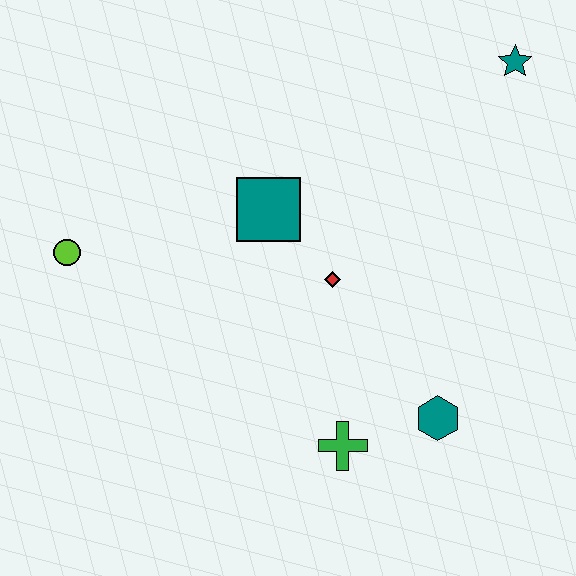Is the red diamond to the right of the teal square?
Yes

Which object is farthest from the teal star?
The lime circle is farthest from the teal star.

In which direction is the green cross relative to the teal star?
The green cross is below the teal star.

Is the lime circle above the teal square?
No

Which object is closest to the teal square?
The red diamond is closest to the teal square.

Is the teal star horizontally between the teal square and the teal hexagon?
No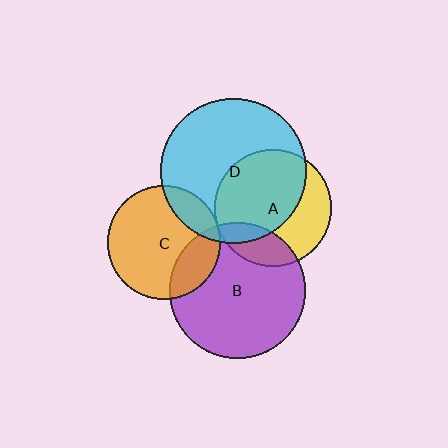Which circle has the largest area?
Circle D (cyan).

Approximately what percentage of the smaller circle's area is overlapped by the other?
Approximately 60%.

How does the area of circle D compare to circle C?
Approximately 1.6 times.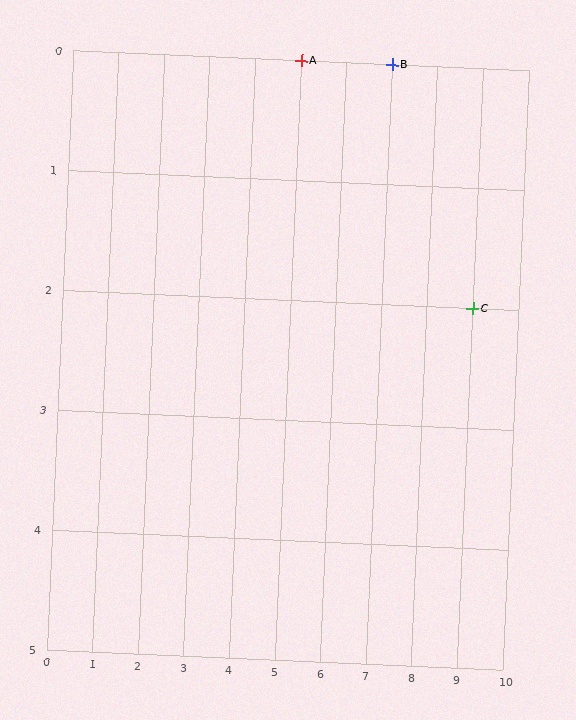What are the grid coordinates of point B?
Point B is at grid coordinates (7, 0).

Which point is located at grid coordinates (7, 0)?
Point B is at (7, 0).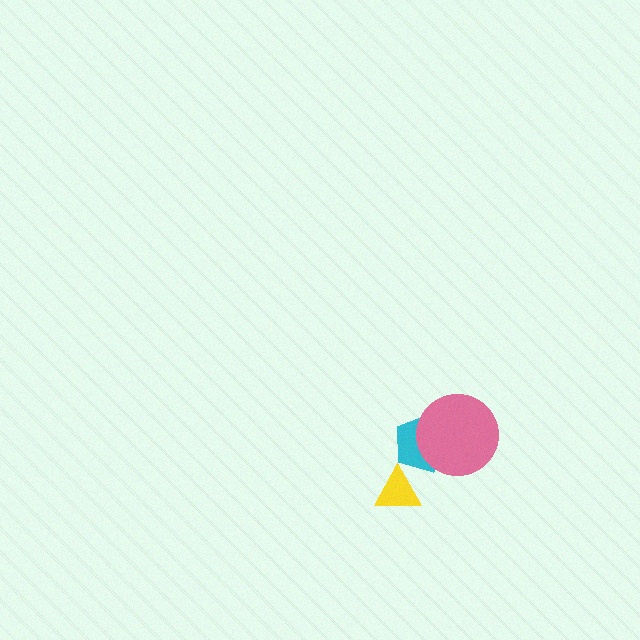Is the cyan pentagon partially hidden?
Yes, it is partially covered by another shape.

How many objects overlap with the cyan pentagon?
1 object overlaps with the cyan pentagon.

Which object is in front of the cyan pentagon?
The pink circle is in front of the cyan pentagon.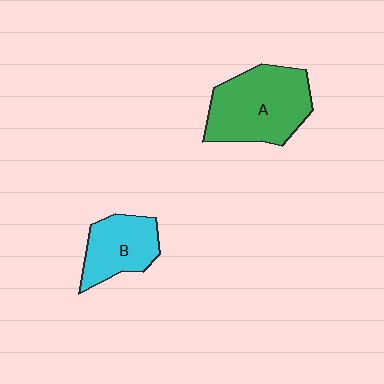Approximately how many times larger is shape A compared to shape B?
Approximately 1.6 times.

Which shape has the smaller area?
Shape B (cyan).